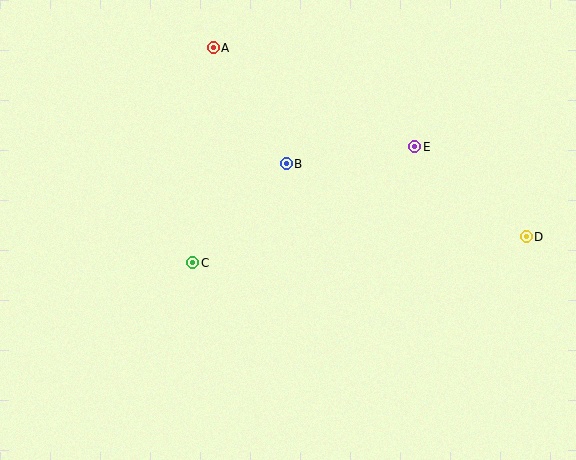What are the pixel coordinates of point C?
Point C is at (193, 263).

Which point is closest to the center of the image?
Point B at (286, 164) is closest to the center.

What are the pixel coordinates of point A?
Point A is at (213, 48).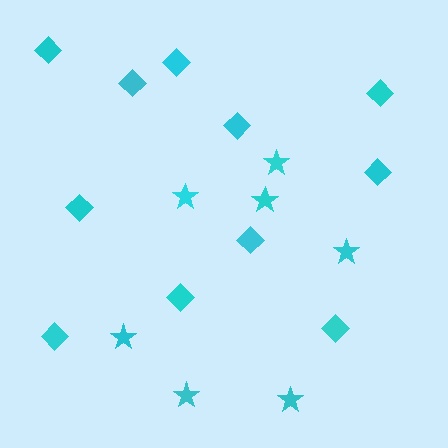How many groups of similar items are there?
There are 2 groups: one group of stars (7) and one group of diamonds (11).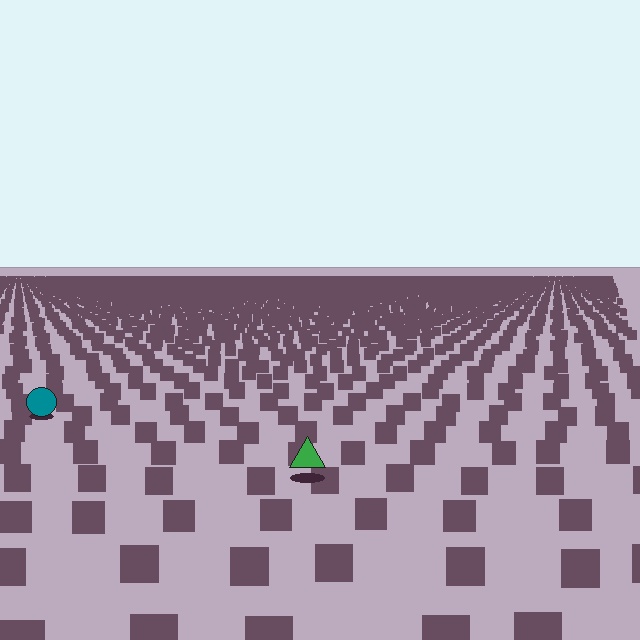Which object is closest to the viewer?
The green triangle is closest. The texture marks near it are larger and more spread out.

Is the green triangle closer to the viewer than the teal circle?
Yes. The green triangle is closer — you can tell from the texture gradient: the ground texture is coarser near it.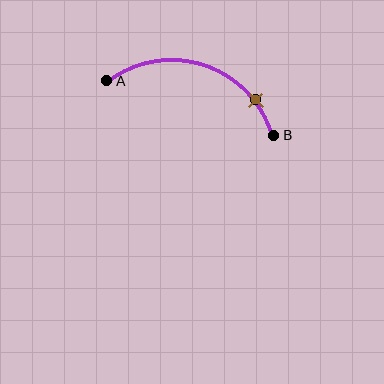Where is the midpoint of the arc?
The arc midpoint is the point on the curve farthest from the straight line joining A and B. It sits above that line.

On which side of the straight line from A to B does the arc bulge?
The arc bulges above the straight line connecting A and B.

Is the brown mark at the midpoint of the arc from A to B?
No. The brown mark lies on the arc but is closer to endpoint B. The arc midpoint would be at the point on the curve equidistant along the arc from both A and B.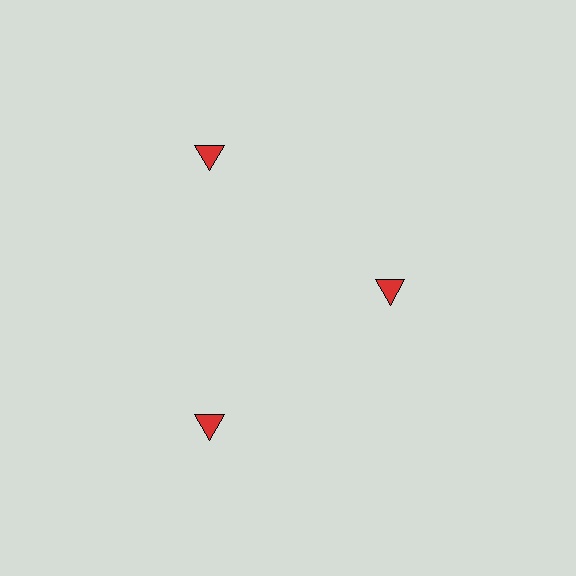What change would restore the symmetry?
The symmetry would be restored by moving it outward, back onto the ring so that all 3 triangles sit at equal angles and equal distance from the center.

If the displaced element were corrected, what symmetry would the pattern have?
It would have 3-fold rotational symmetry — the pattern would map onto itself every 120 degrees.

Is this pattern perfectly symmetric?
No. The 3 red triangles are arranged in a ring, but one element near the 3 o'clock position is pulled inward toward the center, breaking the 3-fold rotational symmetry.